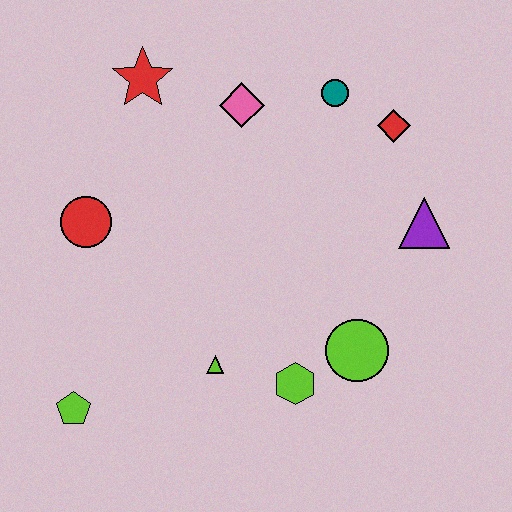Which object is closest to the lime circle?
The lime hexagon is closest to the lime circle.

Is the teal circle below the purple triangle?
No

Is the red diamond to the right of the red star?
Yes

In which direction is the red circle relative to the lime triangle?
The red circle is above the lime triangle.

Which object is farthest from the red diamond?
The lime pentagon is farthest from the red diamond.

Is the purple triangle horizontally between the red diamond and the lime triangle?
No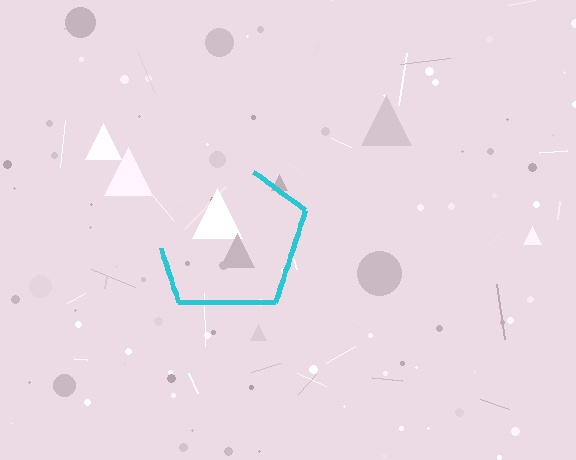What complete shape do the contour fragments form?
The contour fragments form a pentagon.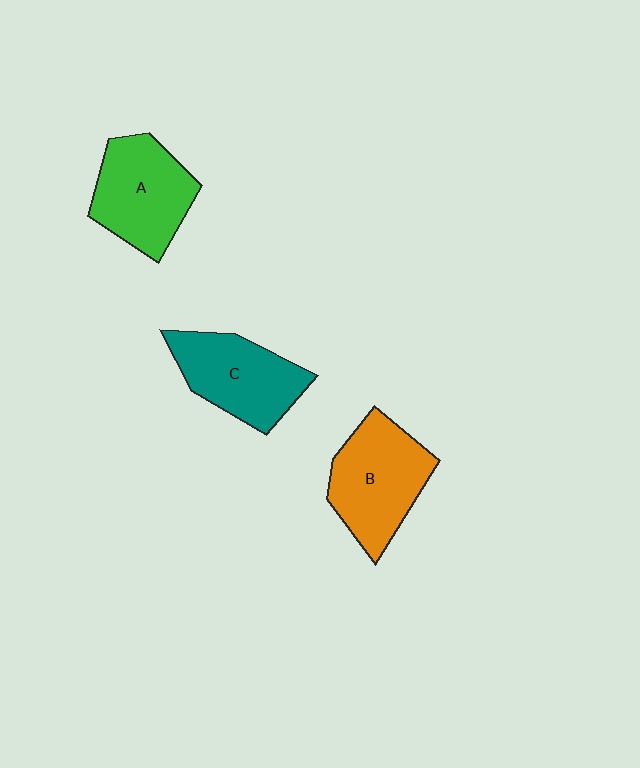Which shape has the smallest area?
Shape C (teal).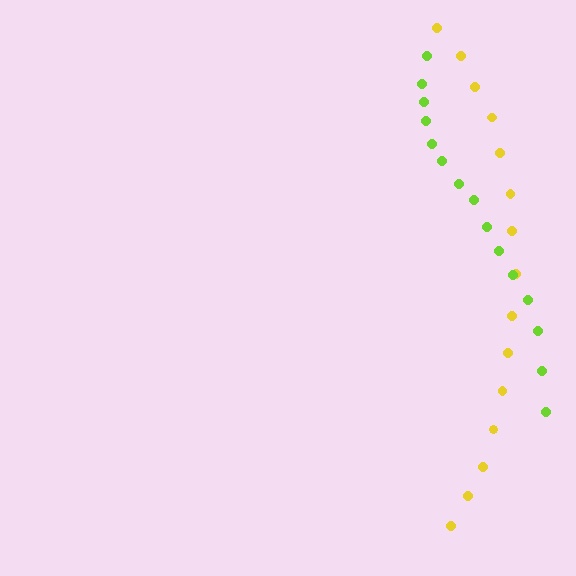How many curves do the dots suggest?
There are 2 distinct paths.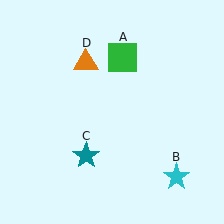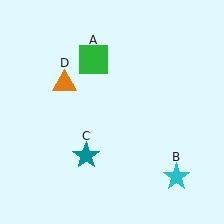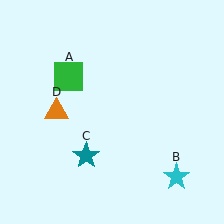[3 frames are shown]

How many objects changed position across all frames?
2 objects changed position: green square (object A), orange triangle (object D).